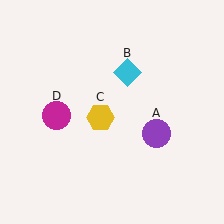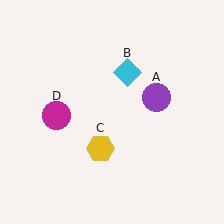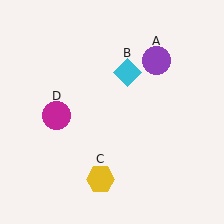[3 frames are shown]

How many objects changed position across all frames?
2 objects changed position: purple circle (object A), yellow hexagon (object C).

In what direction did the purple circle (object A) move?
The purple circle (object A) moved up.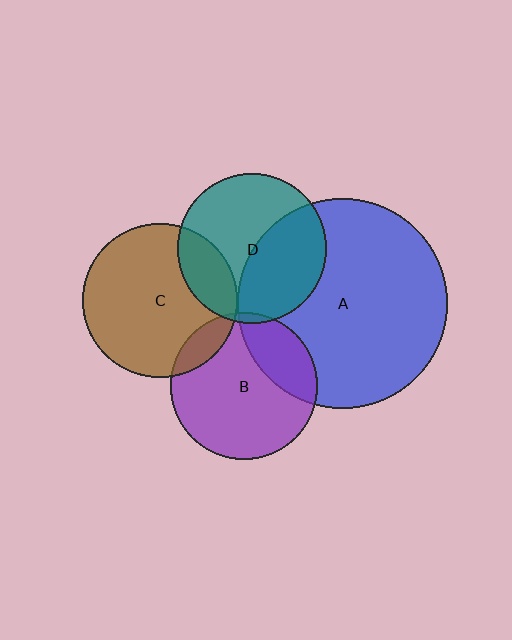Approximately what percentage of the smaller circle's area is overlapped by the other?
Approximately 20%.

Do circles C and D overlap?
Yes.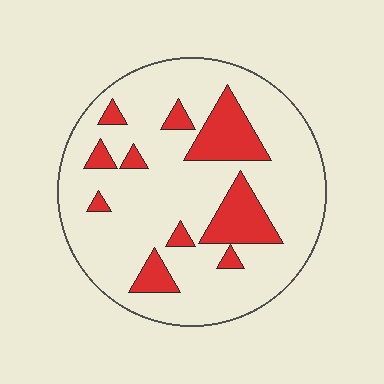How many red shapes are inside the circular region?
10.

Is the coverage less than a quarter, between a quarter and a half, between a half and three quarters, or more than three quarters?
Less than a quarter.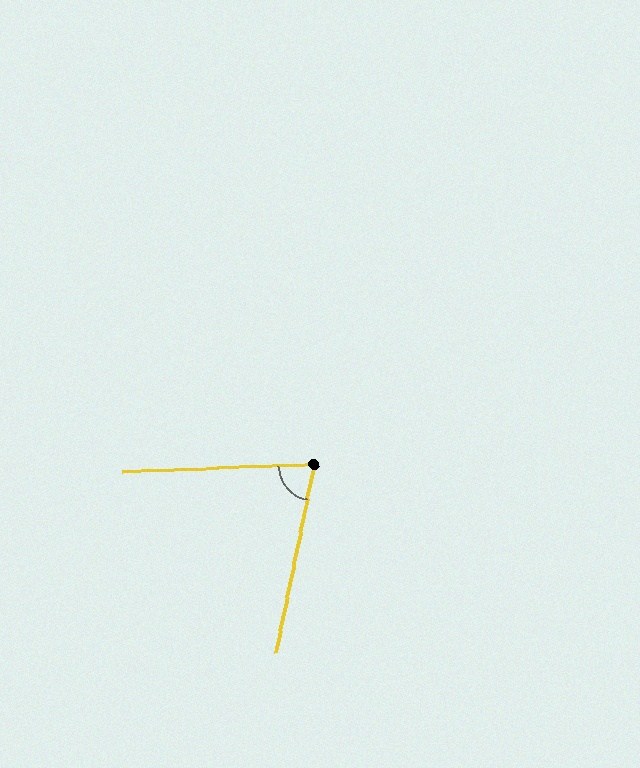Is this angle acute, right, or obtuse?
It is acute.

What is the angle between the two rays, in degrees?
Approximately 76 degrees.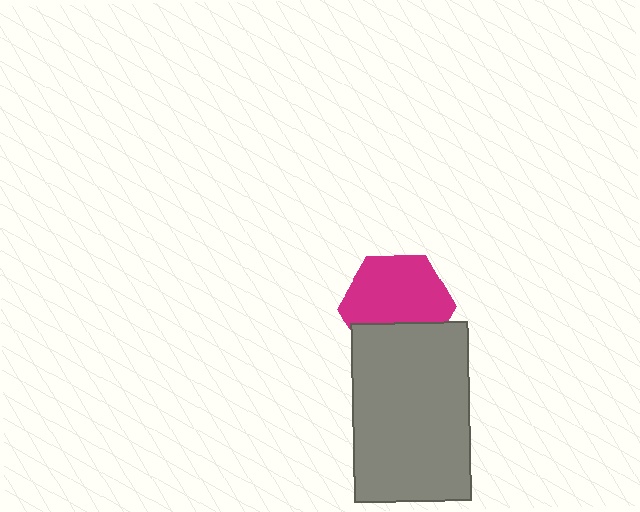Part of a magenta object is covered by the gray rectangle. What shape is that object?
It is a hexagon.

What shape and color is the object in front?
The object in front is a gray rectangle.